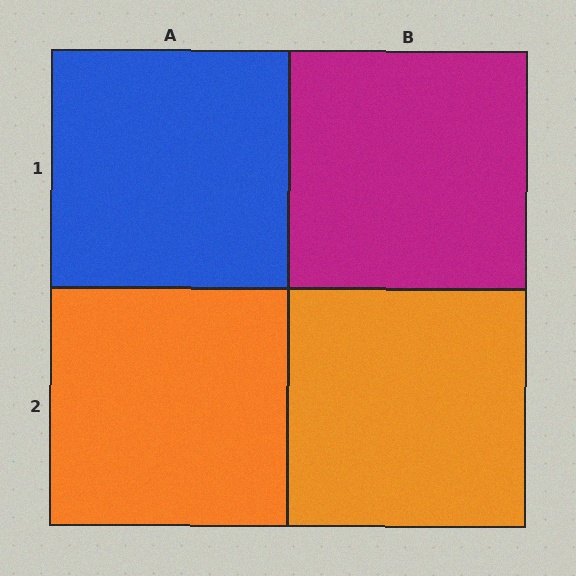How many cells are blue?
1 cell is blue.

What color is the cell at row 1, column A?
Blue.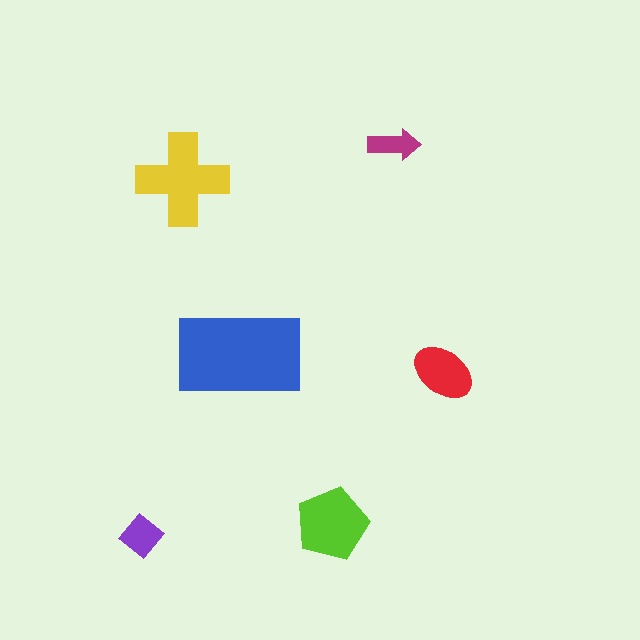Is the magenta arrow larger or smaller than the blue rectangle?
Smaller.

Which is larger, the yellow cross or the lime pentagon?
The yellow cross.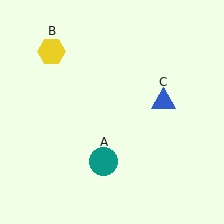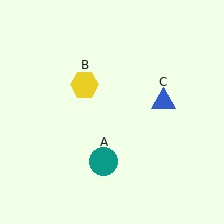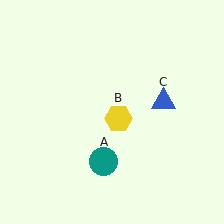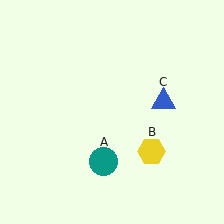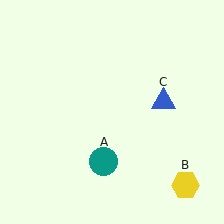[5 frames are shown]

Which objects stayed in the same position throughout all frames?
Teal circle (object A) and blue triangle (object C) remained stationary.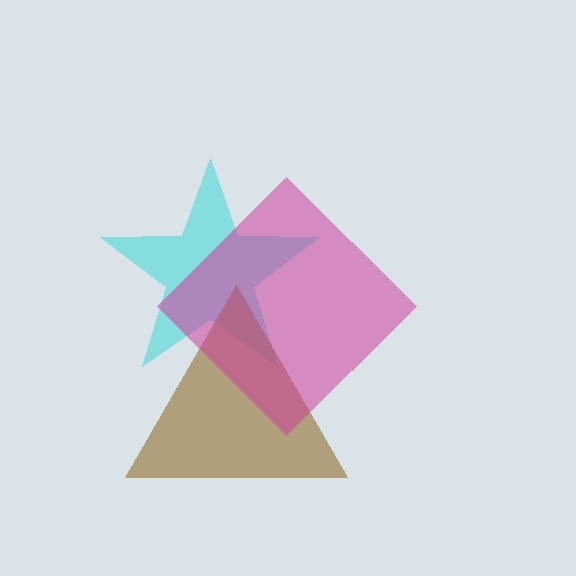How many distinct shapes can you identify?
There are 3 distinct shapes: a cyan star, a brown triangle, a magenta diamond.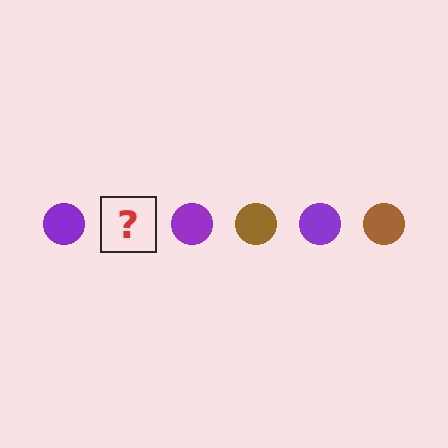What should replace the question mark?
The question mark should be replaced with a brown circle.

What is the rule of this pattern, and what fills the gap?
The rule is that the pattern cycles through purple, brown circles. The gap should be filled with a brown circle.